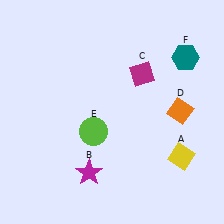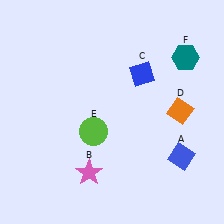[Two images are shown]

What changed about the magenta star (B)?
In Image 1, B is magenta. In Image 2, it changed to pink.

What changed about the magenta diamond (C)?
In Image 1, C is magenta. In Image 2, it changed to blue.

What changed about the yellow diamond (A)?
In Image 1, A is yellow. In Image 2, it changed to blue.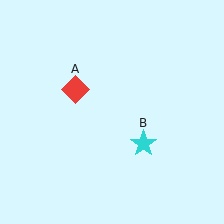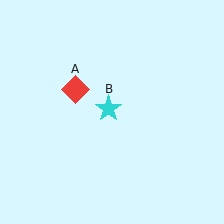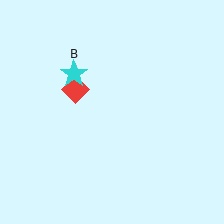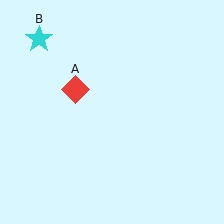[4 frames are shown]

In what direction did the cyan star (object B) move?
The cyan star (object B) moved up and to the left.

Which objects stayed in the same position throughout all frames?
Red diamond (object A) remained stationary.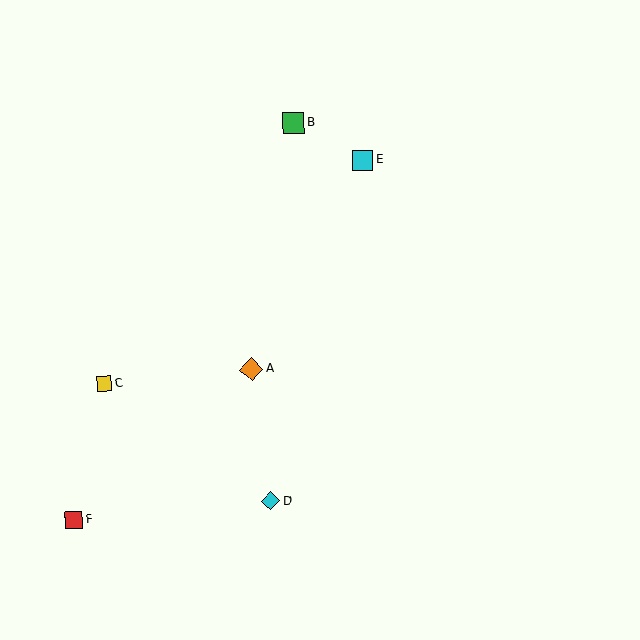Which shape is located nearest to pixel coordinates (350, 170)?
The cyan square (labeled E) at (363, 160) is nearest to that location.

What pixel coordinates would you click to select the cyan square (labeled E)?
Click at (363, 160) to select the cyan square E.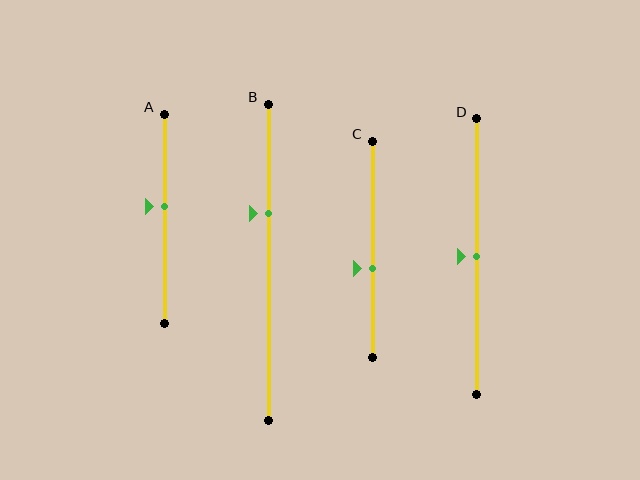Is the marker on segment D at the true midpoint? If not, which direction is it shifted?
Yes, the marker on segment D is at the true midpoint.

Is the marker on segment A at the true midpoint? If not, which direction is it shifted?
No, the marker on segment A is shifted upward by about 6% of the segment length.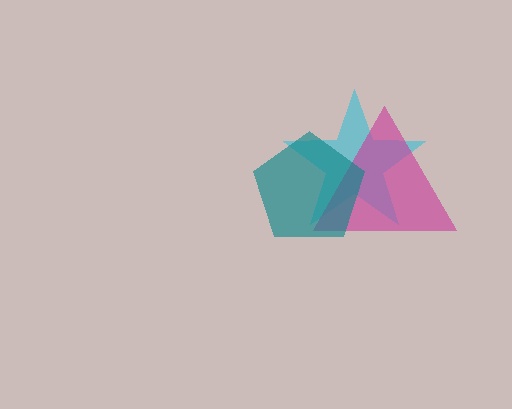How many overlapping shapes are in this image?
There are 3 overlapping shapes in the image.